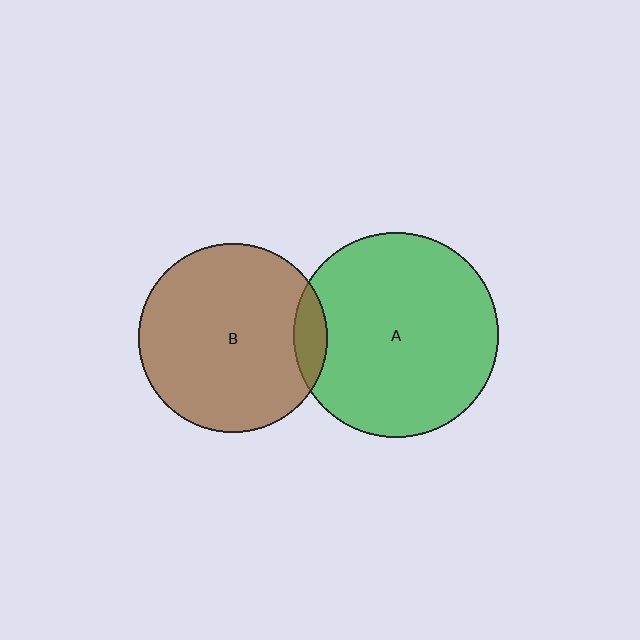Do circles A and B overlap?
Yes.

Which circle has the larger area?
Circle A (green).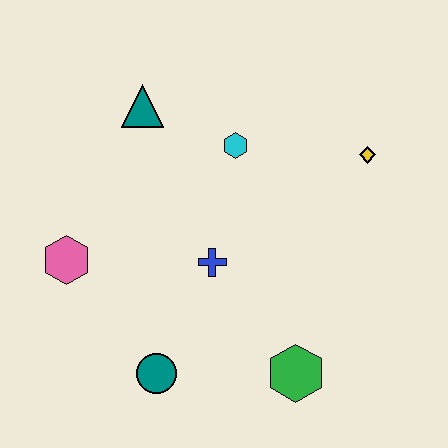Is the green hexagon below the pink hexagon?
Yes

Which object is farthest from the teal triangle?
The green hexagon is farthest from the teal triangle.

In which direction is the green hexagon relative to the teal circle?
The green hexagon is to the right of the teal circle.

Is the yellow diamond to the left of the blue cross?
No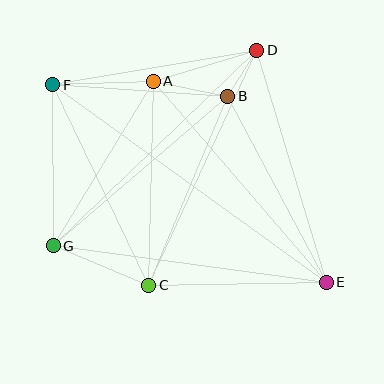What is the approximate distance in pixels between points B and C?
The distance between B and C is approximately 205 pixels.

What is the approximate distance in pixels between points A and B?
The distance between A and B is approximately 76 pixels.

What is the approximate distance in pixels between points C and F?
The distance between C and F is approximately 222 pixels.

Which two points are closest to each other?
Points B and D are closest to each other.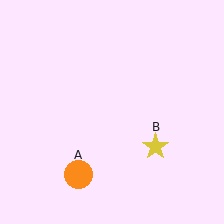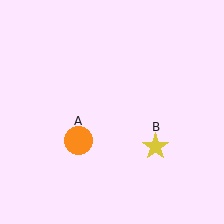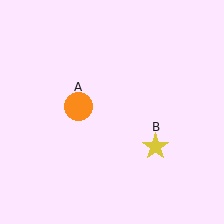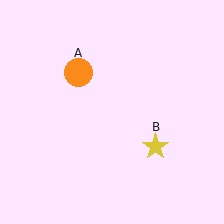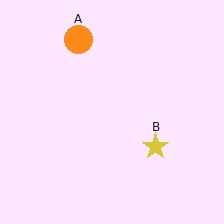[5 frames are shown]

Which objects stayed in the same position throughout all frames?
Yellow star (object B) remained stationary.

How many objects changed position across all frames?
1 object changed position: orange circle (object A).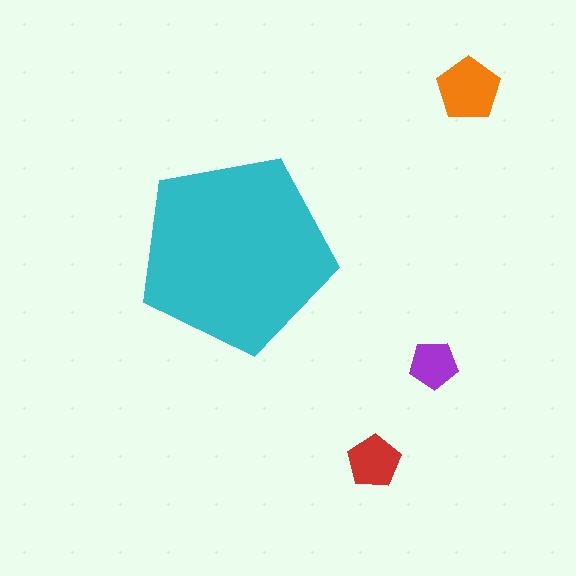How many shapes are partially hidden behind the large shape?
0 shapes are partially hidden.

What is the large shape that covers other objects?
A cyan pentagon.